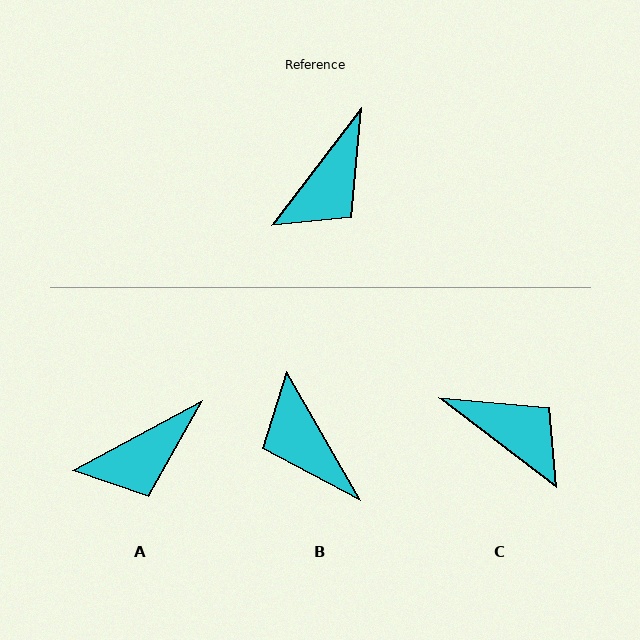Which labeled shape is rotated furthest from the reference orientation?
B, about 113 degrees away.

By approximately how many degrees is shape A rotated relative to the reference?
Approximately 24 degrees clockwise.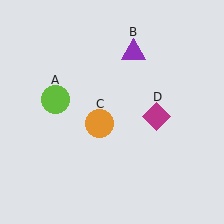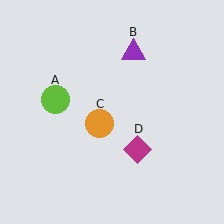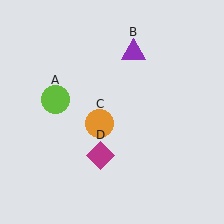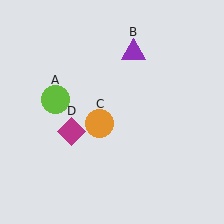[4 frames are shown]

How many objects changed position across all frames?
1 object changed position: magenta diamond (object D).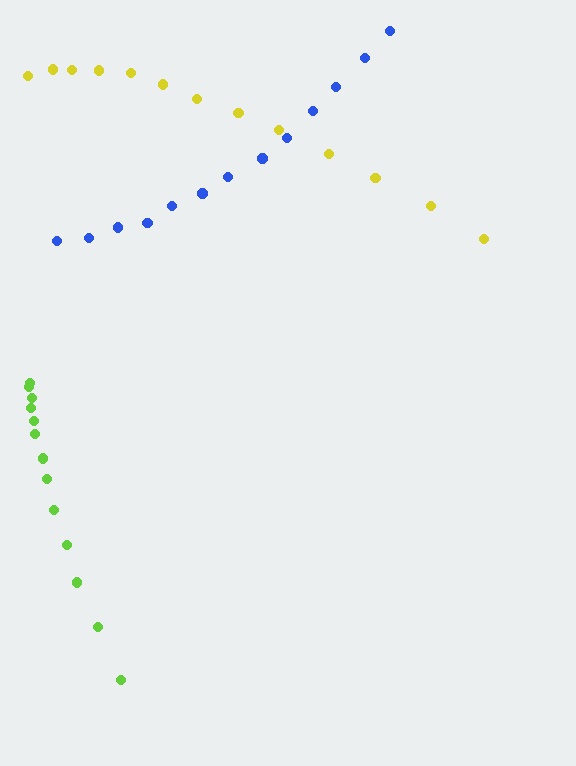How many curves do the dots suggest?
There are 3 distinct paths.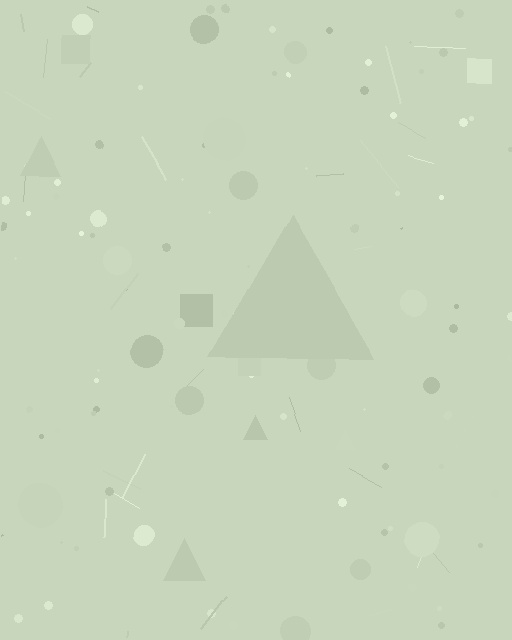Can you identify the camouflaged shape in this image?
The camouflaged shape is a triangle.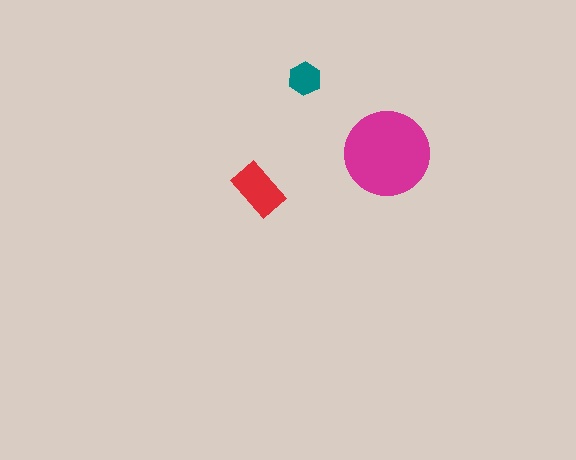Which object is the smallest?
The teal hexagon.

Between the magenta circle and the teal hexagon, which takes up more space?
The magenta circle.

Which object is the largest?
The magenta circle.